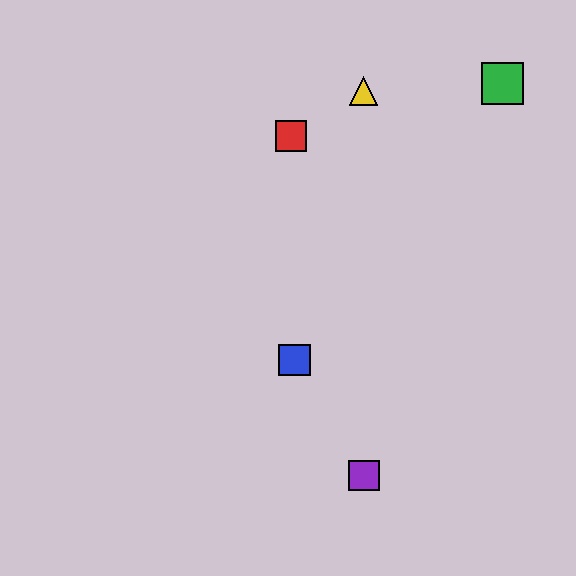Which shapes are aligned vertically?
The yellow triangle, the purple square are aligned vertically.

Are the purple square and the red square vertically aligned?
No, the purple square is at x≈364 and the red square is at x≈291.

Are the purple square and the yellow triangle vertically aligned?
Yes, both are at x≈364.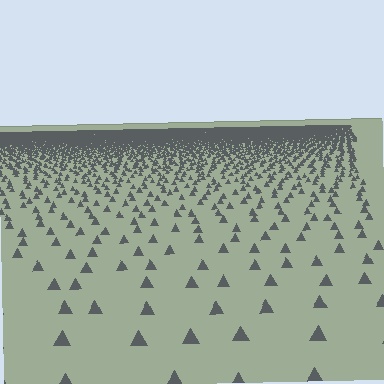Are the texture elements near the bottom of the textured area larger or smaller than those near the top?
Larger. Near the bottom, elements are closer to the viewer and appear at a bigger on-screen size.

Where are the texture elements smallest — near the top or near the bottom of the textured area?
Near the top.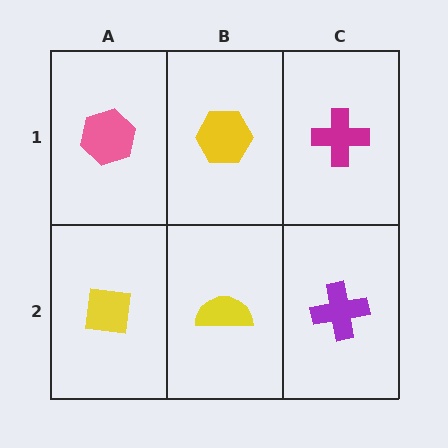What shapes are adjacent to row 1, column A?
A yellow square (row 2, column A), a yellow hexagon (row 1, column B).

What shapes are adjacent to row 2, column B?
A yellow hexagon (row 1, column B), a yellow square (row 2, column A), a purple cross (row 2, column C).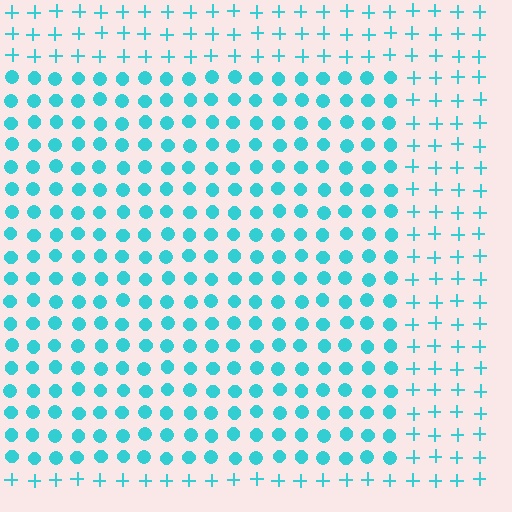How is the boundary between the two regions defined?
The boundary is defined by a change in element shape: circles inside vs. plus signs outside. All elements share the same color and spacing.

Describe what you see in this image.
The image is filled with small cyan elements arranged in a uniform grid. A rectangle-shaped region contains circles, while the surrounding area contains plus signs. The boundary is defined purely by the change in element shape.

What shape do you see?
I see a rectangle.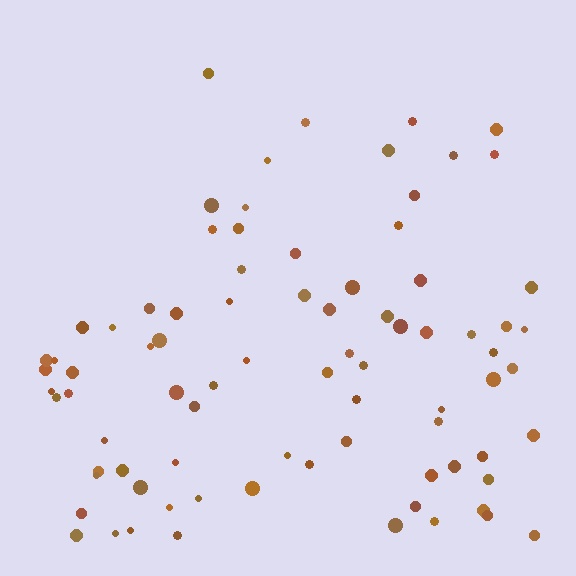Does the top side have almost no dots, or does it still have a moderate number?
Still a moderate number, just noticeably fewer than the bottom.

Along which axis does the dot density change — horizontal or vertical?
Vertical.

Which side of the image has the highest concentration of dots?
The bottom.